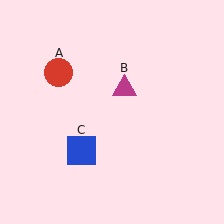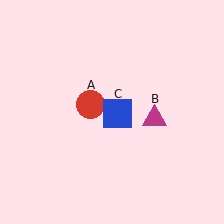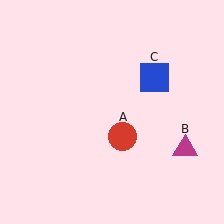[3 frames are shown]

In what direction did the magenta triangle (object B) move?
The magenta triangle (object B) moved down and to the right.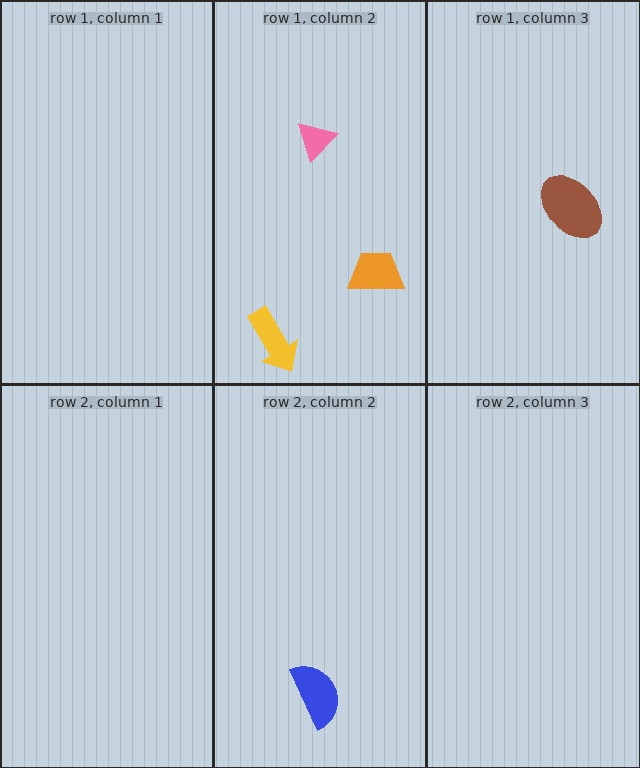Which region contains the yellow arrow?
The row 1, column 2 region.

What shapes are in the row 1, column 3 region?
The brown ellipse.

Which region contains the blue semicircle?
The row 2, column 2 region.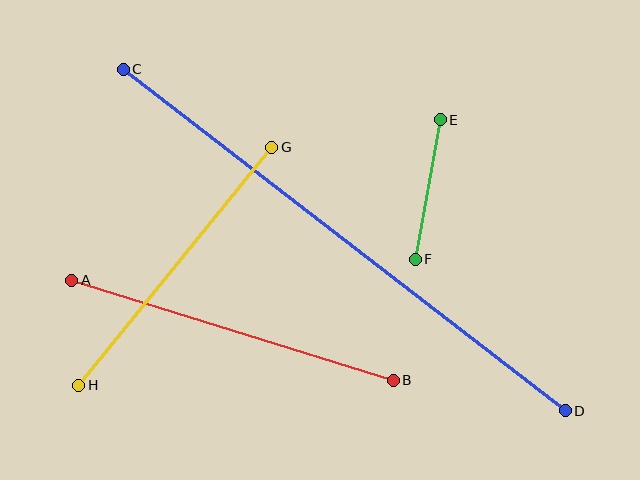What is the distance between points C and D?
The distance is approximately 559 pixels.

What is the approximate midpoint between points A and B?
The midpoint is at approximately (233, 330) pixels.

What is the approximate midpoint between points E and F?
The midpoint is at approximately (428, 189) pixels.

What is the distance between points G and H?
The distance is approximately 306 pixels.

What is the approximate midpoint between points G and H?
The midpoint is at approximately (175, 266) pixels.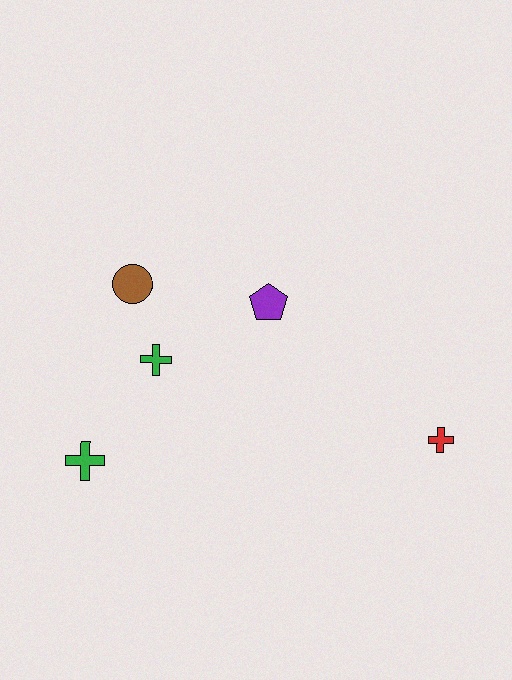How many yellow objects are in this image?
There are no yellow objects.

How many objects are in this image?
There are 5 objects.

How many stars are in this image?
There are no stars.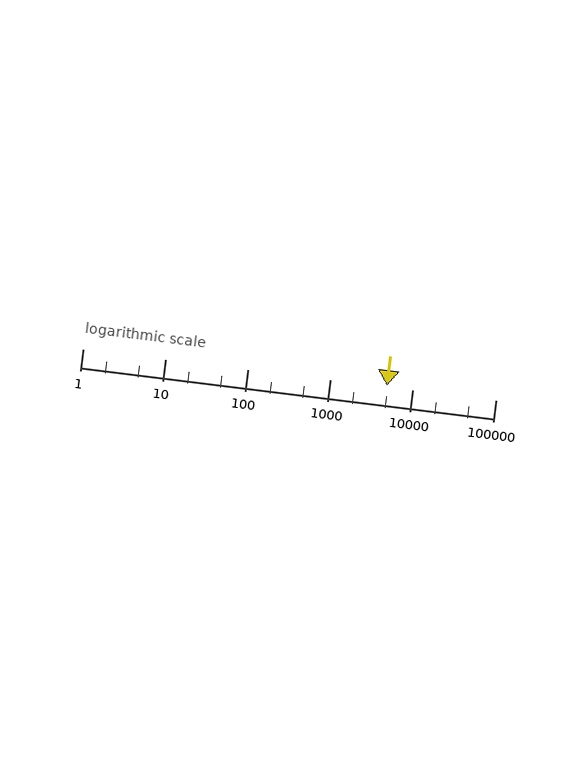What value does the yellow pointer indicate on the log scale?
The pointer indicates approximately 4800.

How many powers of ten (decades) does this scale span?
The scale spans 5 decades, from 1 to 100000.